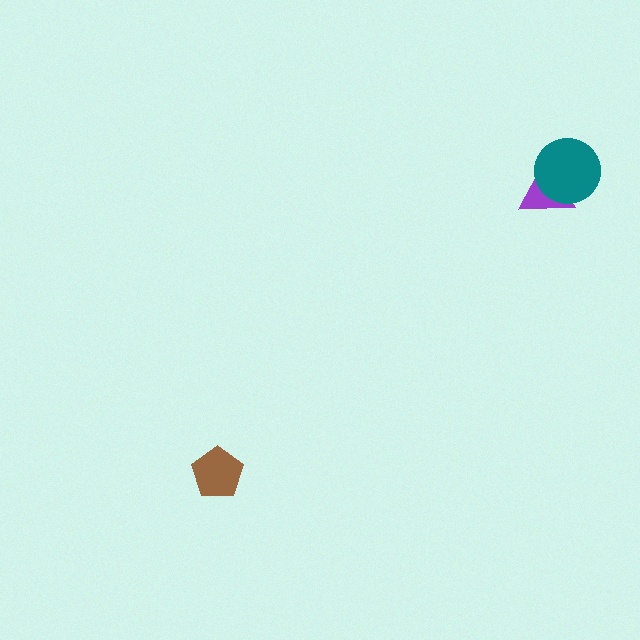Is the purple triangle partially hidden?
Yes, it is partially covered by another shape.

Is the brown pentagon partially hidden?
No, no other shape covers it.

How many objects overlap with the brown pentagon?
0 objects overlap with the brown pentagon.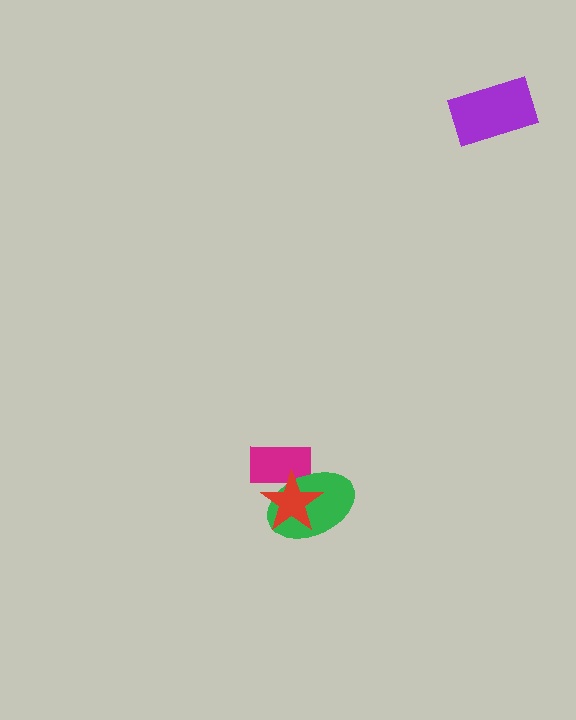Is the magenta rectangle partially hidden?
Yes, it is partially covered by another shape.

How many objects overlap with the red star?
2 objects overlap with the red star.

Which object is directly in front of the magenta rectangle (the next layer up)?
The green ellipse is directly in front of the magenta rectangle.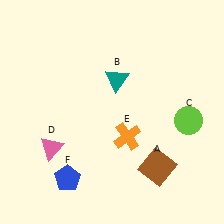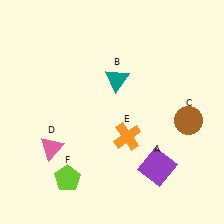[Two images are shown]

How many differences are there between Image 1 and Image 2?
There are 3 differences between the two images.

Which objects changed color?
A changed from brown to purple. C changed from lime to brown. F changed from blue to lime.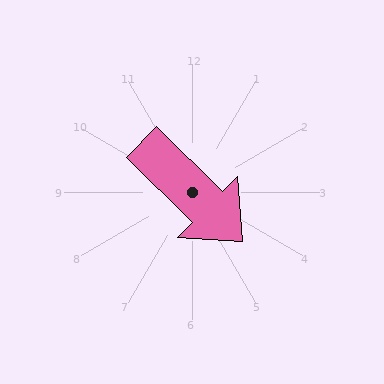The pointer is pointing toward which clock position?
Roughly 4 o'clock.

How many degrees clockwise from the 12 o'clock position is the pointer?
Approximately 134 degrees.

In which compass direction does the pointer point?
Southeast.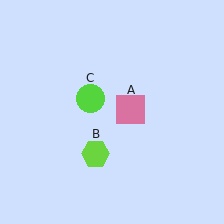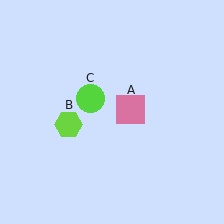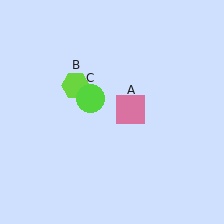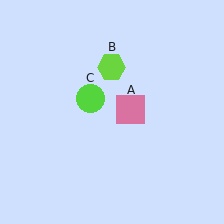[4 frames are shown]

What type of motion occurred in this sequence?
The lime hexagon (object B) rotated clockwise around the center of the scene.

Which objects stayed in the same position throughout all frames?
Pink square (object A) and lime circle (object C) remained stationary.